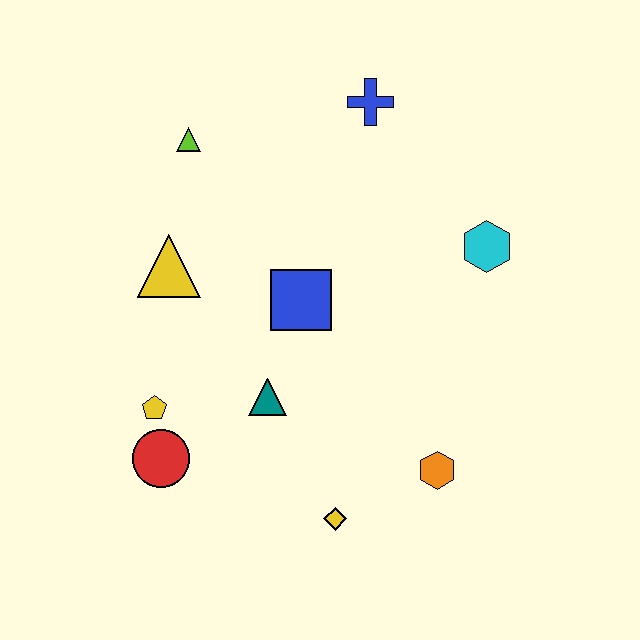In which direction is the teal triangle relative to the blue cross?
The teal triangle is below the blue cross.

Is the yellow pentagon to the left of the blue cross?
Yes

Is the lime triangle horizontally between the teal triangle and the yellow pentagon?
Yes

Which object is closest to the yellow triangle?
The lime triangle is closest to the yellow triangle.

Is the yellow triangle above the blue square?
Yes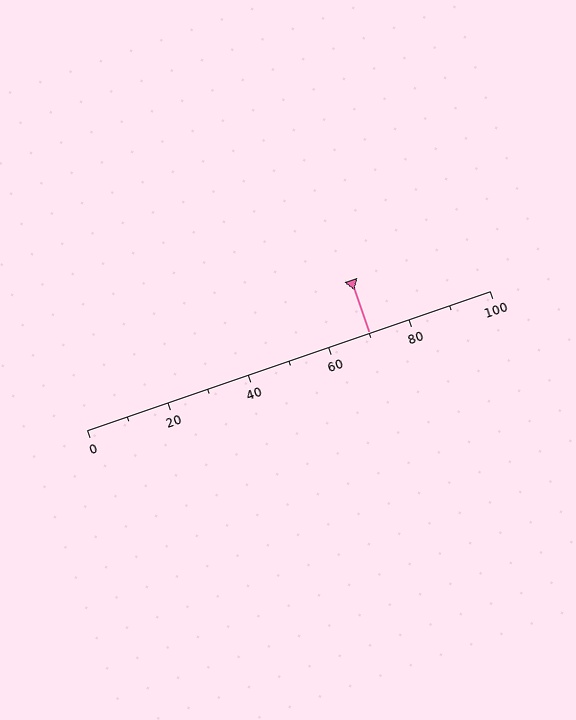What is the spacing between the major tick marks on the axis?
The major ticks are spaced 20 apart.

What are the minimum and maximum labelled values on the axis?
The axis runs from 0 to 100.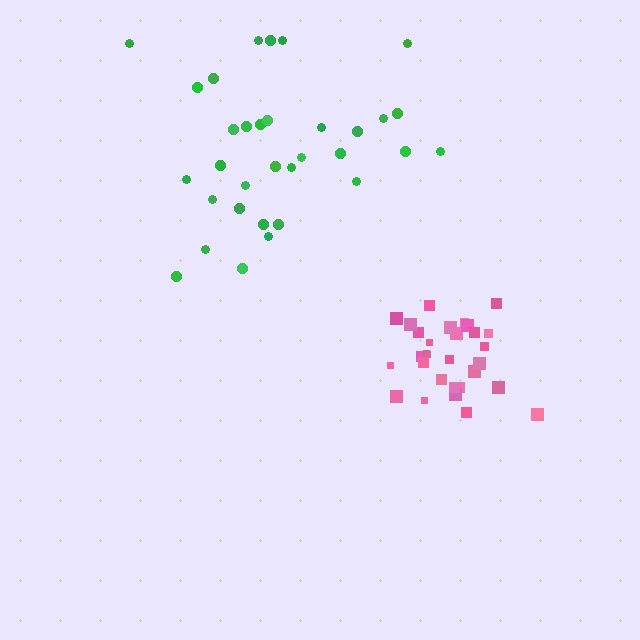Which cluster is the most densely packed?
Pink.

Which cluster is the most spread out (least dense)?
Green.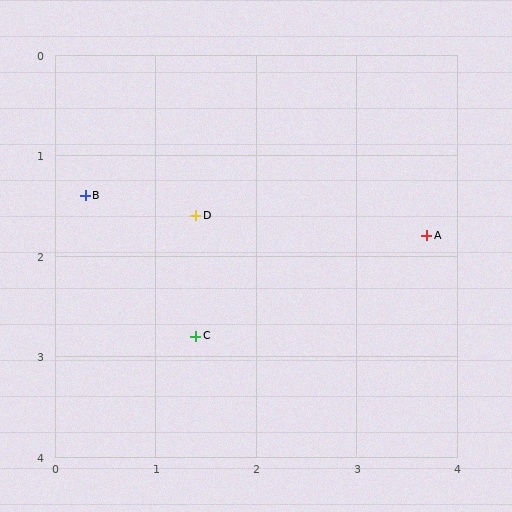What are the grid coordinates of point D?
Point D is at approximately (1.4, 1.6).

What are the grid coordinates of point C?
Point C is at approximately (1.4, 2.8).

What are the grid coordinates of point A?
Point A is at approximately (3.7, 1.8).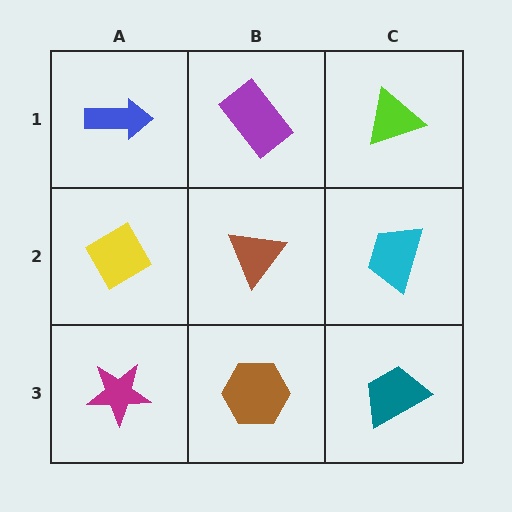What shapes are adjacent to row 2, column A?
A blue arrow (row 1, column A), a magenta star (row 3, column A), a brown triangle (row 2, column B).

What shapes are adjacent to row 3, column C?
A cyan trapezoid (row 2, column C), a brown hexagon (row 3, column B).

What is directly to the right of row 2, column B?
A cyan trapezoid.